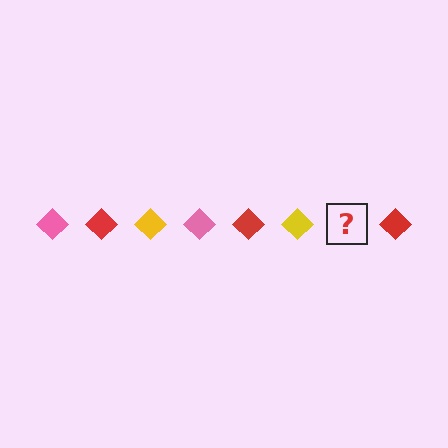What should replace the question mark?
The question mark should be replaced with a pink diamond.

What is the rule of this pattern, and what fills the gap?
The rule is that the pattern cycles through pink, red, yellow diamonds. The gap should be filled with a pink diamond.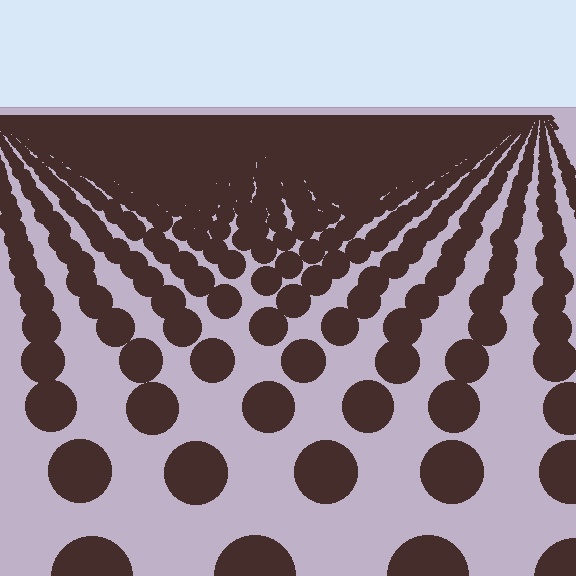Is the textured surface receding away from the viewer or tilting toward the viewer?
The surface is receding away from the viewer. Texture elements get smaller and denser toward the top.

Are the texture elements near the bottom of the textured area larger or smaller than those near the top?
Larger. Near the bottom, elements are closer to the viewer and appear at a bigger on-screen size.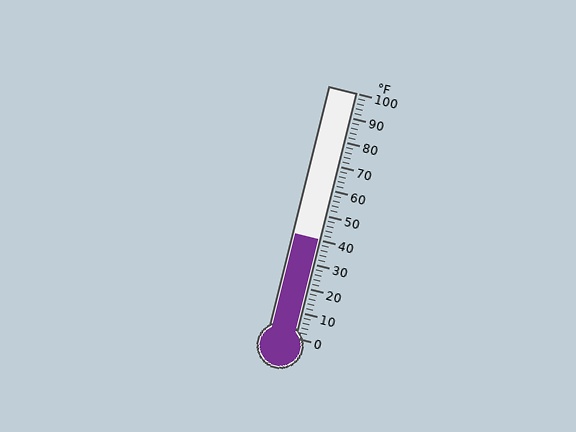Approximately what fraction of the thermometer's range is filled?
The thermometer is filled to approximately 40% of its range.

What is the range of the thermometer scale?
The thermometer scale ranges from 0°F to 100°F.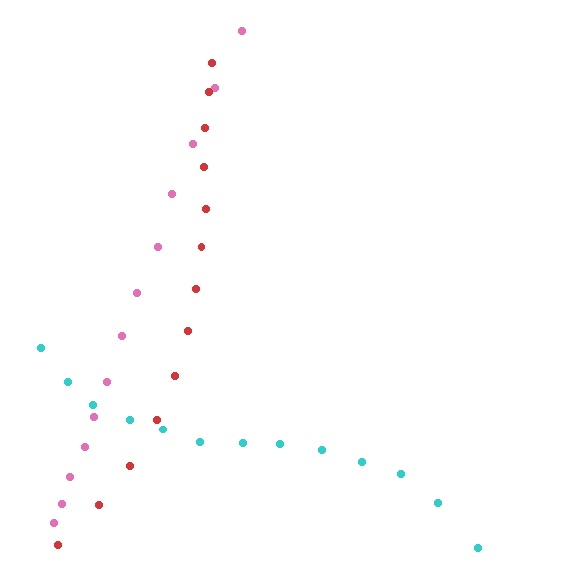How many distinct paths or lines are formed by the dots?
There are 3 distinct paths.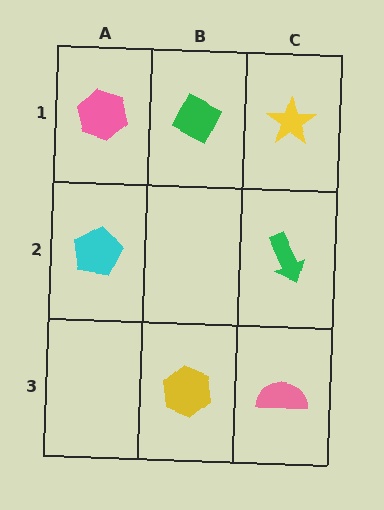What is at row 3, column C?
A pink semicircle.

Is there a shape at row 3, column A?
No, that cell is empty.